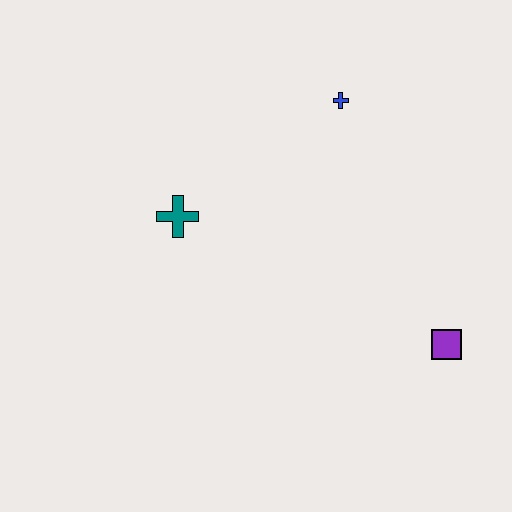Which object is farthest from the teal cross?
The purple square is farthest from the teal cross.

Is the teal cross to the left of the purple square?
Yes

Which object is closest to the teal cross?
The blue cross is closest to the teal cross.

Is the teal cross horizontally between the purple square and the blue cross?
No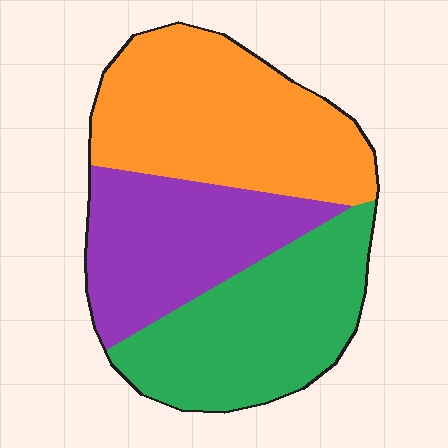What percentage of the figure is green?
Green covers 33% of the figure.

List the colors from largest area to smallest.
From largest to smallest: orange, green, purple.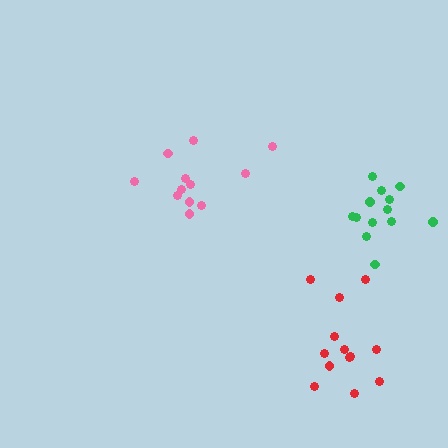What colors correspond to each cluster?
The clusters are colored: red, green, pink.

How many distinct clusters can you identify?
There are 3 distinct clusters.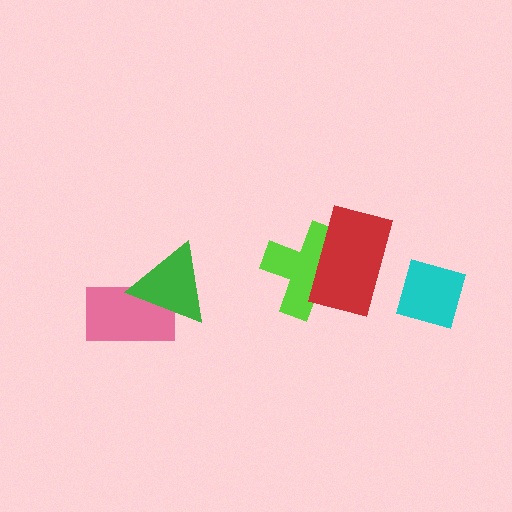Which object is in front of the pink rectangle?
The green triangle is in front of the pink rectangle.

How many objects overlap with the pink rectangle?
1 object overlaps with the pink rectangle.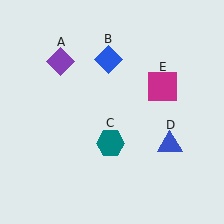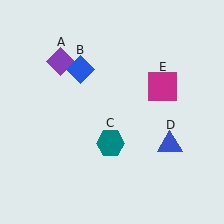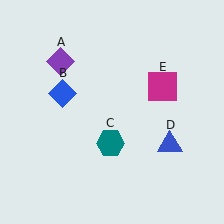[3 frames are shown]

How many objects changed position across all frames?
1 object changed position: blue diamond (object B).